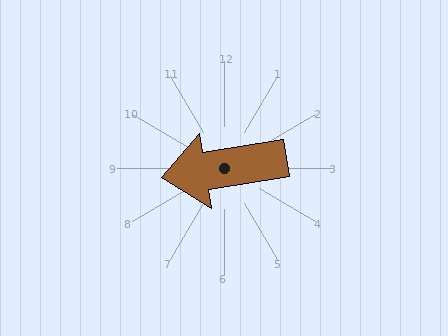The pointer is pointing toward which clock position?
Roughly 9 o'clock.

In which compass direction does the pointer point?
West.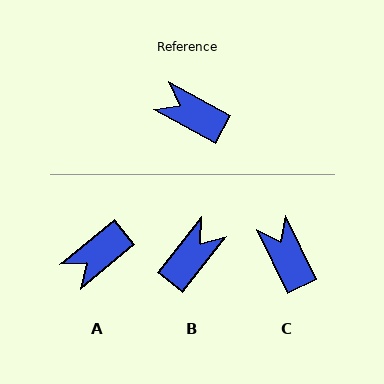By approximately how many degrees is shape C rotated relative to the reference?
Approximately 35 degrees clockwise.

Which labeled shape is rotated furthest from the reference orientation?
B, about 100 degrees away.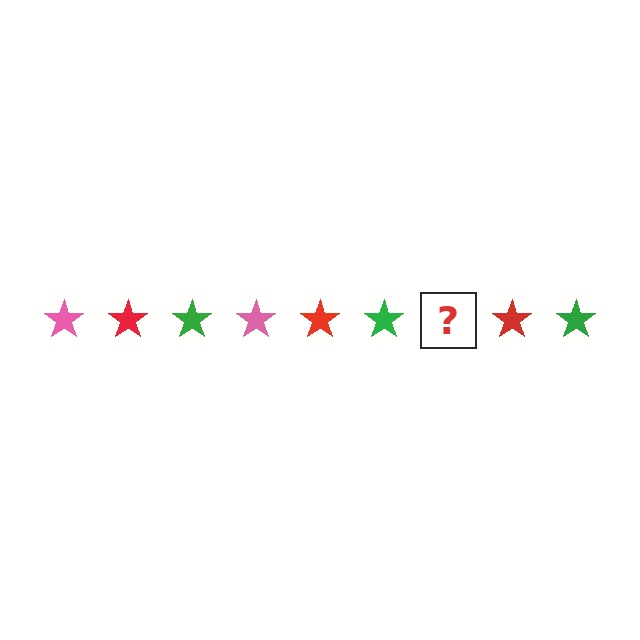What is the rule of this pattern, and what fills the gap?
The rule is that the pattern cycles through pink, red, green stars. The gap should be filled with a pink star.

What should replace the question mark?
The question mark should be replaced with a pink star.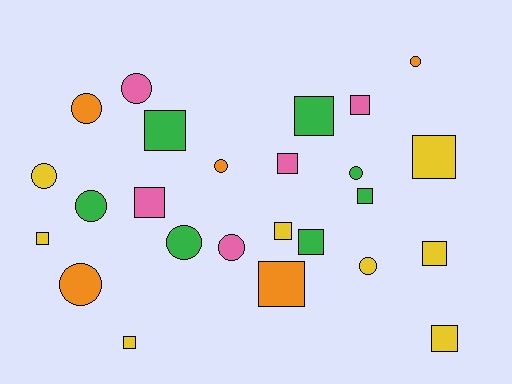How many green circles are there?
There are 3 green circles.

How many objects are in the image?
There are 25 objects.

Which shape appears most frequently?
Square, with 14 objects.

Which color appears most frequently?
Yellow, with 8 objects.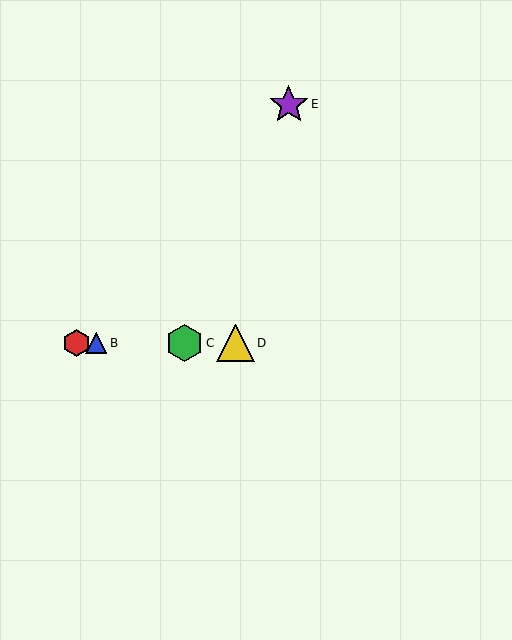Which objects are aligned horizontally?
Objects A, B, C, D are aligned horizontally.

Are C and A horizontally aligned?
Yes, both are at y≈343.